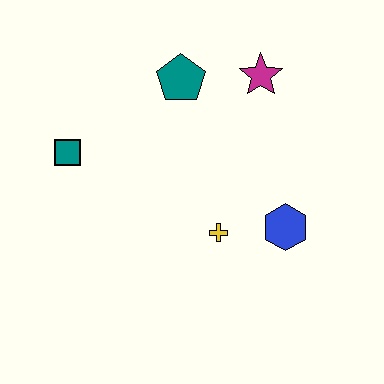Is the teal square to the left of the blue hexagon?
Yes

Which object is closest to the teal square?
The teal pentagon is closest to the teal square.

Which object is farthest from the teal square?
The blue hexagon is farthest from the teal square.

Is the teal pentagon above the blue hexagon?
Yes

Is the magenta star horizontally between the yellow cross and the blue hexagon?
Yes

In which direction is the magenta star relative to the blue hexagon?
The magenta star is above the blue hexagon.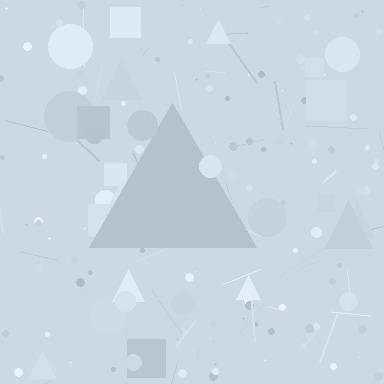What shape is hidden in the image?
A triangle is hidden in the image.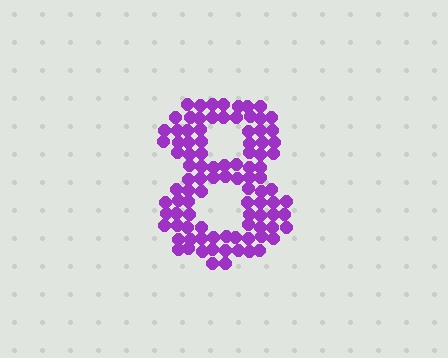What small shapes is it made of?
It is made of small circles.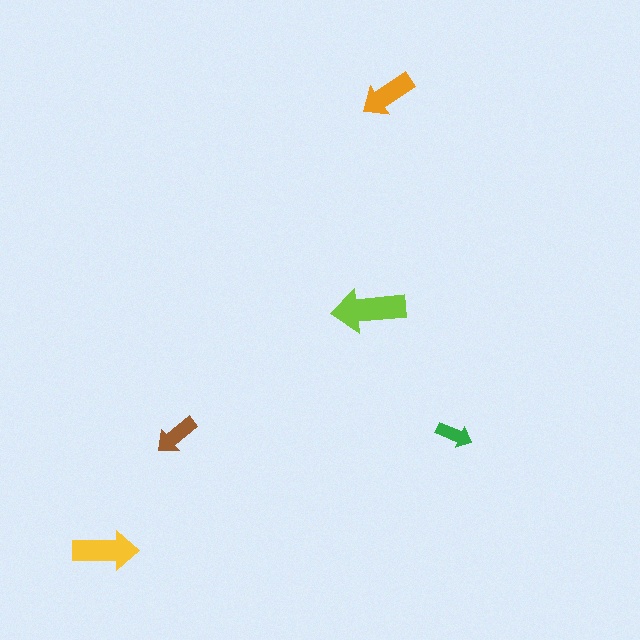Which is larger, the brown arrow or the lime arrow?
The lime one.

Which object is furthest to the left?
The yellow arrow is leftmost.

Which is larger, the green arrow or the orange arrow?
The orange one.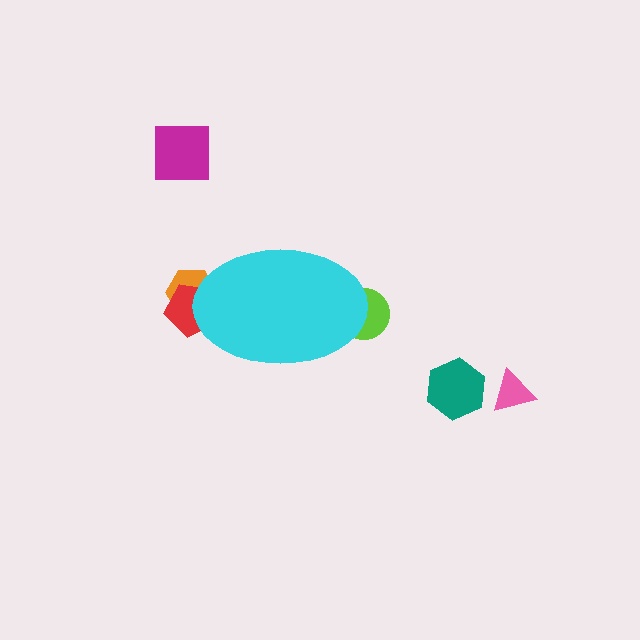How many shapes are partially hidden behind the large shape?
3 shapes are partially hidden.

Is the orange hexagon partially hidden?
Yes, the orange hexagon is partially hidden behind the cyan ellipse.